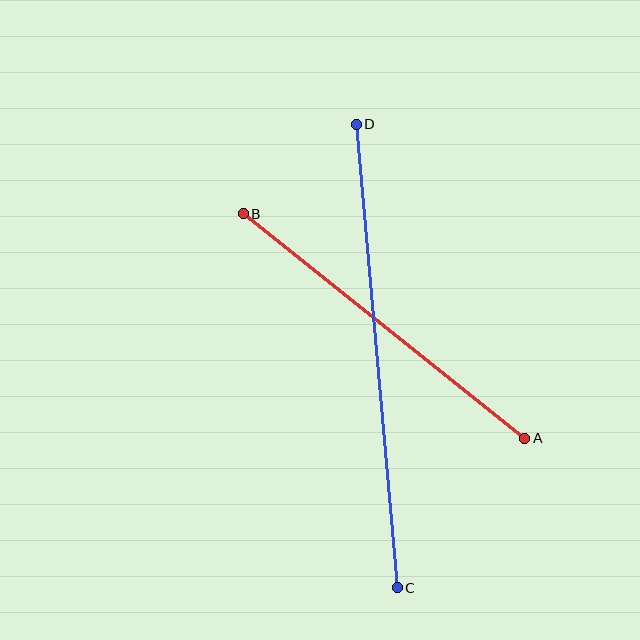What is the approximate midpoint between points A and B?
The midpoint is at approximately (384, 326) pixels.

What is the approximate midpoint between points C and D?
The midpoint is at approximately (377, 356) pixels.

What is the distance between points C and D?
The distance is approximately 465 pixels.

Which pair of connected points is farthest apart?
Points C and D are farthest apart.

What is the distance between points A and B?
The distance is approximately 360 pixels.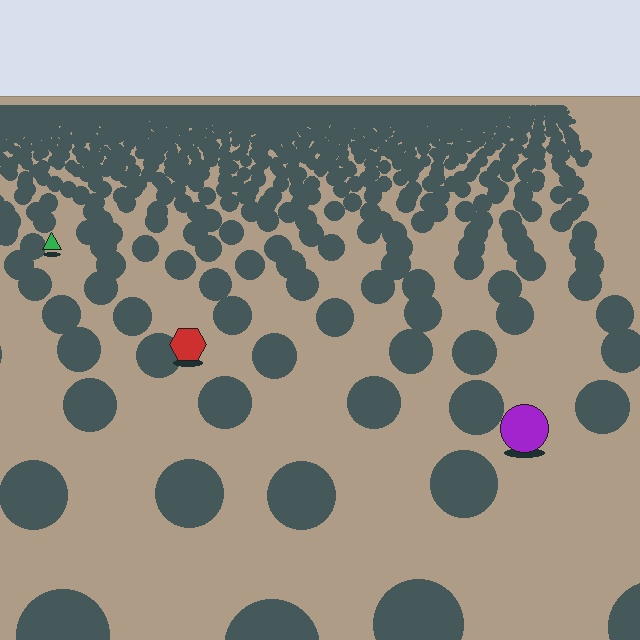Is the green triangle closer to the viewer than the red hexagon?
No. The red hexagon is closer — you can tell from the texture gradient: the ground texture is coarser near it.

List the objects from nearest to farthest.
From nearest to farthest: the purple circle, the red hexagon, the green triangle.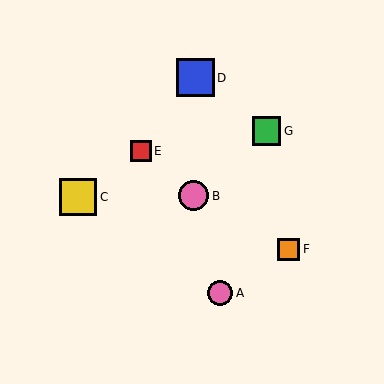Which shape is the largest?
The blue square (labeled D) is the largest.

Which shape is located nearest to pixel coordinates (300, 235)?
The orange square (labeled F) at (289, 249) is nearest to that location.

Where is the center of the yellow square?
The center of the yellow square is at (78, 197).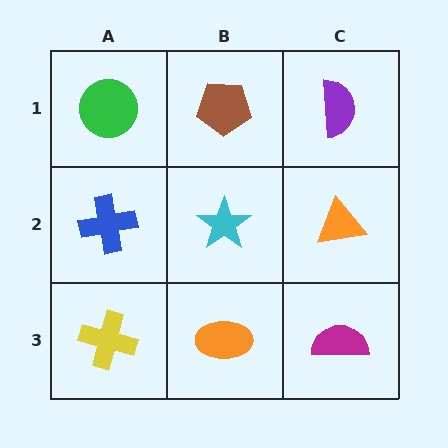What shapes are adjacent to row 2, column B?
A brown pentagon (row 1, column B), an orange ellipse (row 3, column B), a blue cross (row 2, column A), an orange triangle (row 2, column C).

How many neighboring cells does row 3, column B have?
3.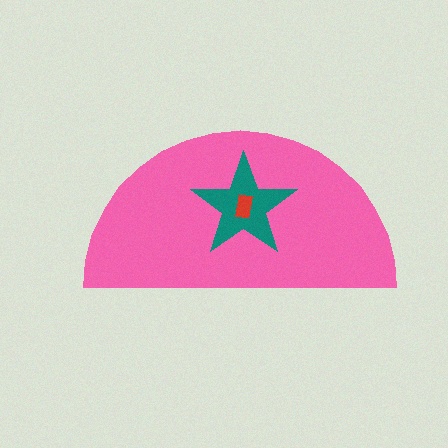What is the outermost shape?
The pink semicircle.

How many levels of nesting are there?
3.